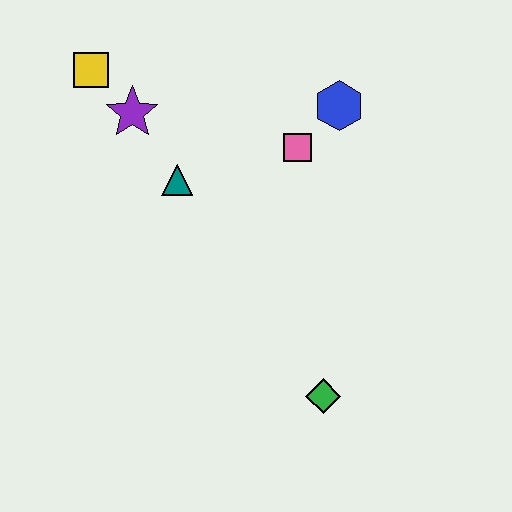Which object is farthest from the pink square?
The green diamond is farthest from the pink square.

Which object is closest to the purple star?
The yellow square is closest to the purple star.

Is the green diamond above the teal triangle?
No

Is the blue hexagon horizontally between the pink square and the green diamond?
No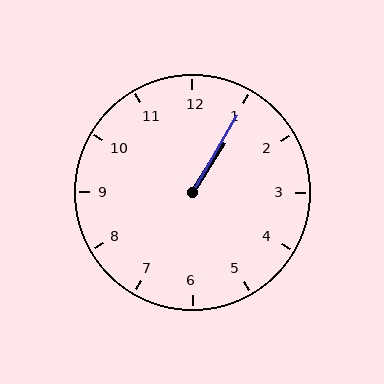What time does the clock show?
1:05.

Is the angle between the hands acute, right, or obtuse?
It is acute.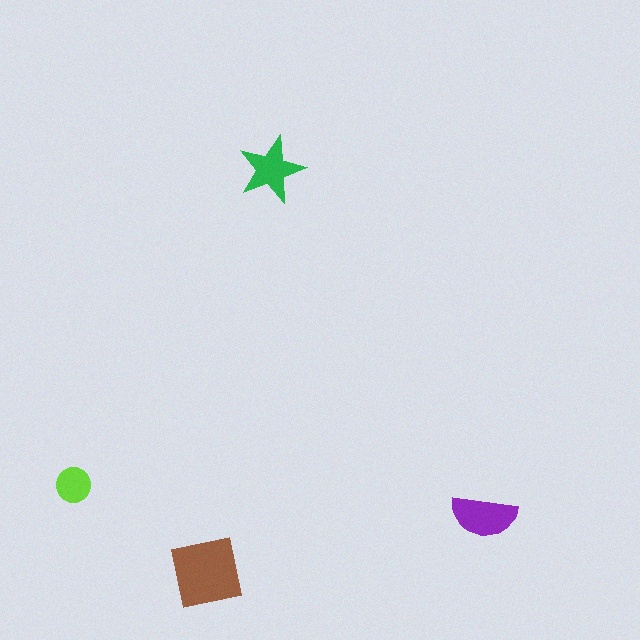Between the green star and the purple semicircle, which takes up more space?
The purple semicircle.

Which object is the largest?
The brown square.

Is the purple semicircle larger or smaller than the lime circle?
Larger.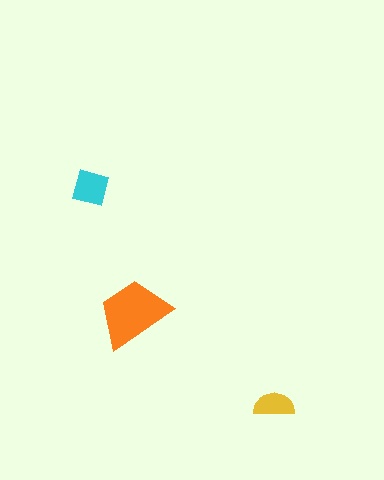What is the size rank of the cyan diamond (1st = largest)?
2nd.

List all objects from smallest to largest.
The yellow semicircle, the cyan diamond, the orange trapezoid.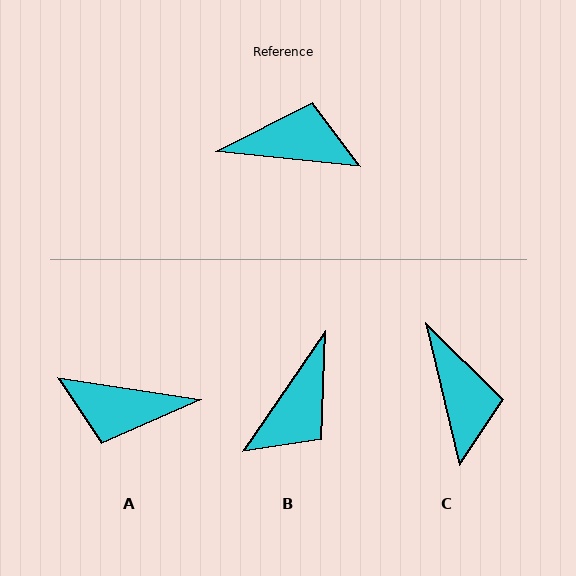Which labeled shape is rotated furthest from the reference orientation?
A, about 177 degrees away.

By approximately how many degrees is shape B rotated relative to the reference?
Approximately 119 degrees clockwise.